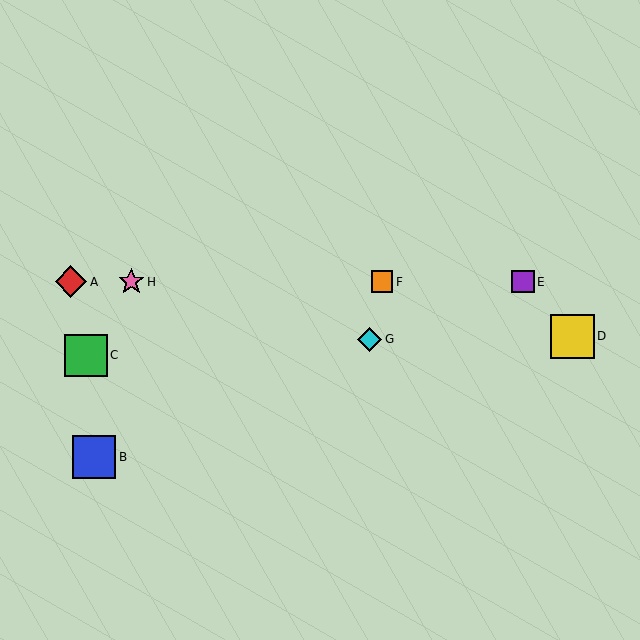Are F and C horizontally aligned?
No, F is at y≈282 and C is at y≈355.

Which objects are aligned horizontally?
Objects A, E, F, H are aligned horizontally.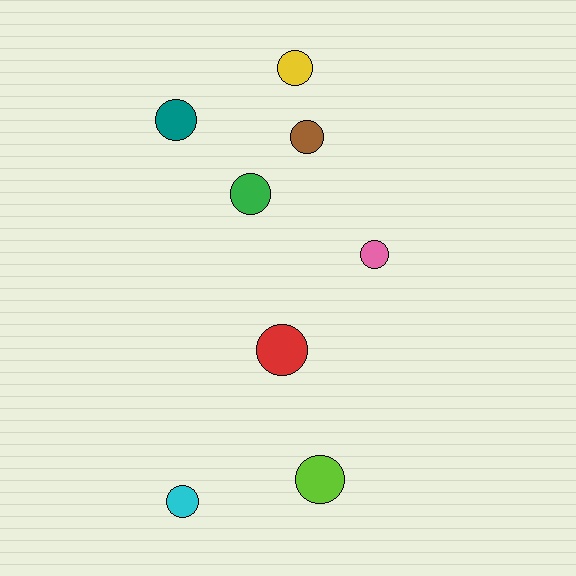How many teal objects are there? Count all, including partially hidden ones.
There is 1 teal object.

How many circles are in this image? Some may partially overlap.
There are 8 circles.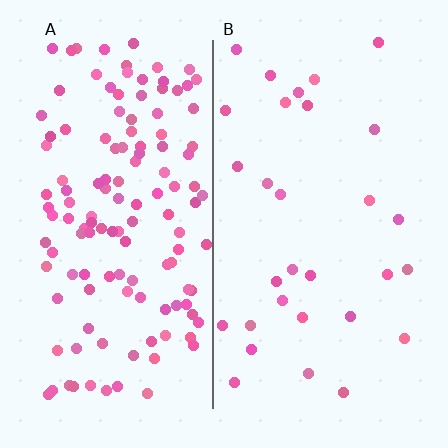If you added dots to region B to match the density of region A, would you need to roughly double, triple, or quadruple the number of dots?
Approximately quadruple.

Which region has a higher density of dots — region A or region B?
A (the left).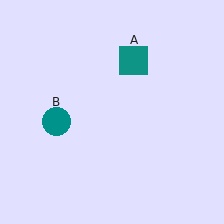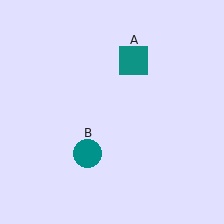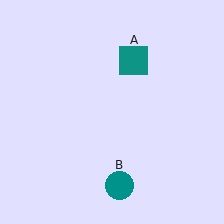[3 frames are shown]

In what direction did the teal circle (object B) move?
The teal circle (object B) moved down and to the right.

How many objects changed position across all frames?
1 object changed position: teal circle (object B).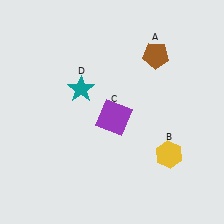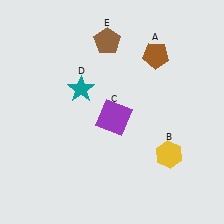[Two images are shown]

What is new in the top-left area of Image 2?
A brown pentagon (E) was added in the top-left area of Image 2.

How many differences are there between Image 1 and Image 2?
There is 1 difference between the two images.